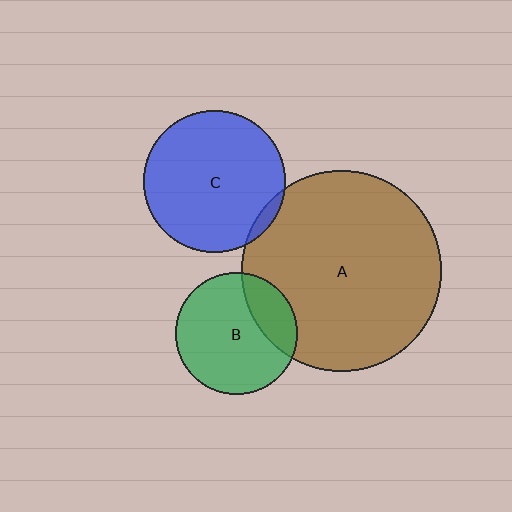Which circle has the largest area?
Circle A (brown).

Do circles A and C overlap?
Yes.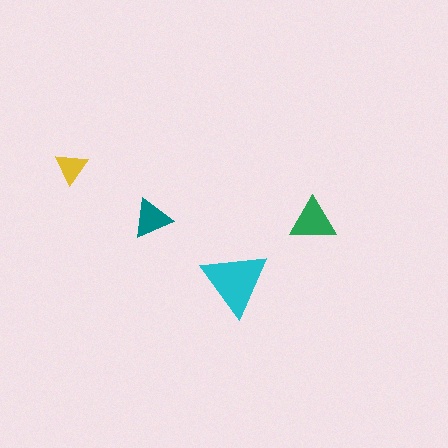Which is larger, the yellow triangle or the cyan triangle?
The cyan one.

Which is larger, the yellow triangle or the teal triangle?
The teal one.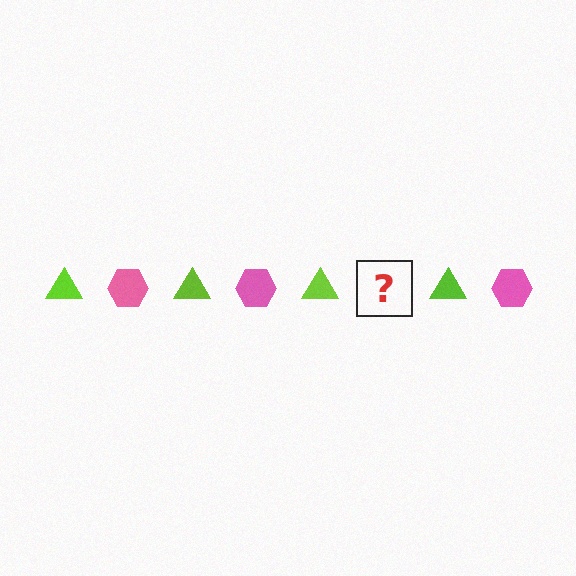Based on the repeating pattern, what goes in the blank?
The blank should be a pink hexagon.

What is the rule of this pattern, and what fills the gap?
The rule is that the pattern alternates between lime triangle and pink hexagon. The gap should be filled with a pink hexagon.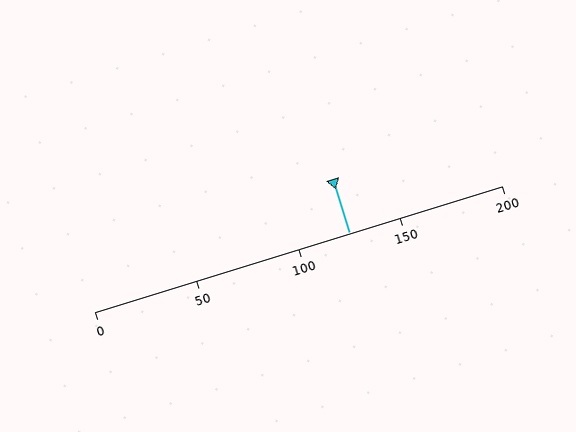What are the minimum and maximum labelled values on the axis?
The axis runs from 0 to 200.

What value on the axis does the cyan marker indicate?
The marker indicates approximately 125.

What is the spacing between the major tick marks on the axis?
The major ticks are spaced 50 apart.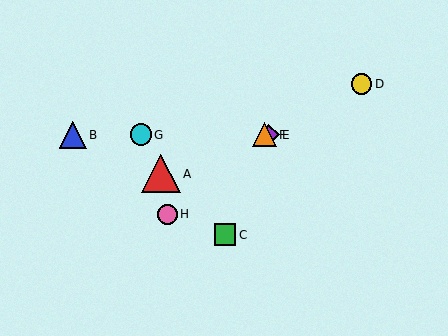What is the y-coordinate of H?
Object H is at y≈214.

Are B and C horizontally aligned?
No, B is at y≈135 and C is at y≈235.